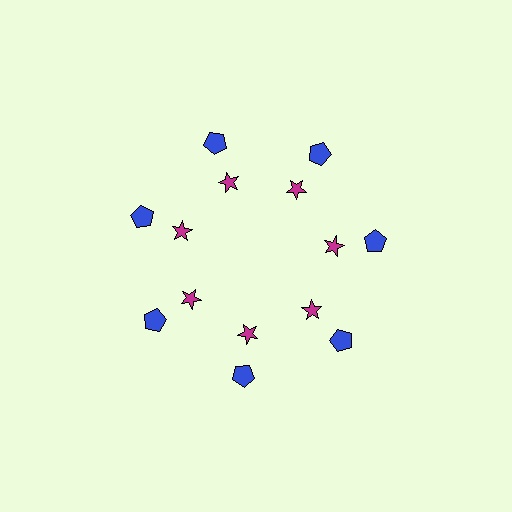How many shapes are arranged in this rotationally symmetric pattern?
There are 14 shapes, arranged in 7 groups of 2.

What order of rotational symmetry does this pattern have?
This pattern has 7-fold rotational symmetry.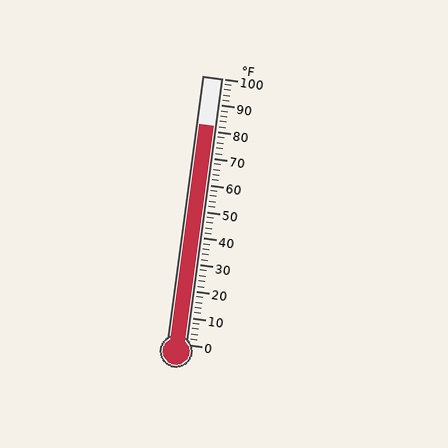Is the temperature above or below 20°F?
The temperature is above 20°F.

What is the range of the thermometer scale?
The thermometer scale ranges from 0°F to 100°F.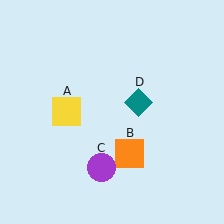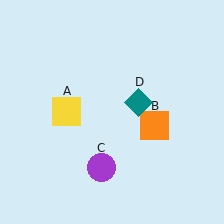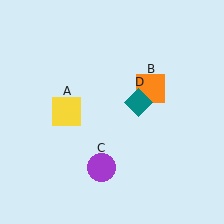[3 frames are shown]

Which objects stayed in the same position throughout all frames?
Yellow square (object A) and purple circle (object C) and teal diamond (object D) remained stationary.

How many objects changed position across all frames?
1 object changed position: orange square (object B).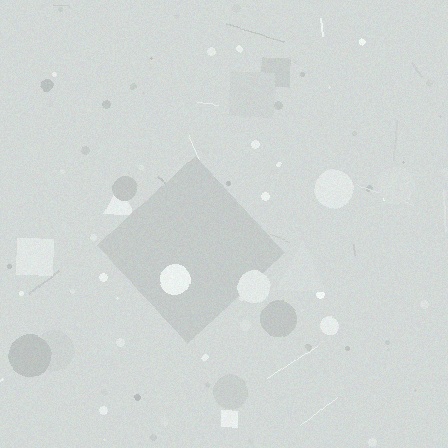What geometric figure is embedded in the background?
A diamond is embedded in the background.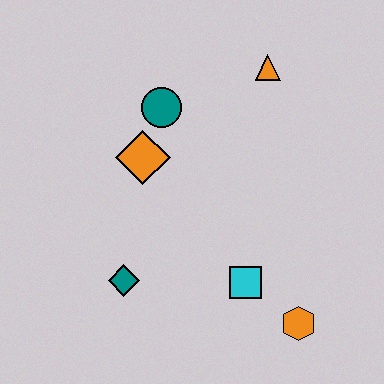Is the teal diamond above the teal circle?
No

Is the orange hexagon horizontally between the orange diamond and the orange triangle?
No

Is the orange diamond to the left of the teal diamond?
No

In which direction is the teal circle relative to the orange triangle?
The teal circle is to the left of the orange triangle.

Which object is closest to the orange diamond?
The teal circle is closest to the orange diamond.